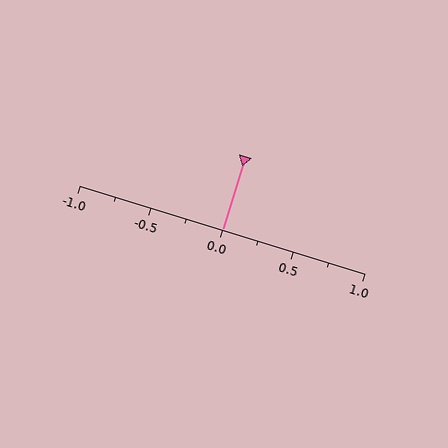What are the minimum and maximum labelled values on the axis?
The axis runs from -1.0 to 1.0.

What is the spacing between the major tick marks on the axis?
The major ticks are spaced 0.5 apart.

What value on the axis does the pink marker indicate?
The marker indicates approximately 0.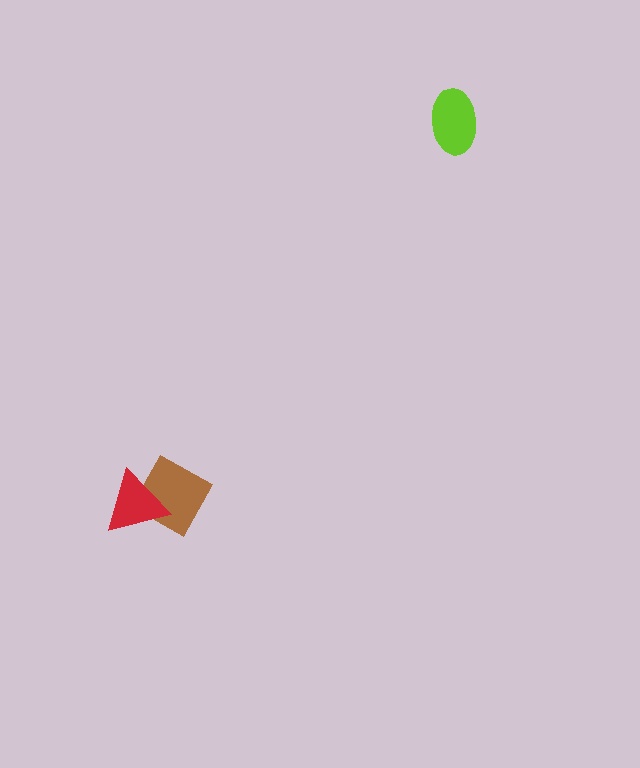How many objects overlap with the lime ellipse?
0 objects overlap with the lime ellipse.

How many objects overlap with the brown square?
1 object overlaps with the brown square.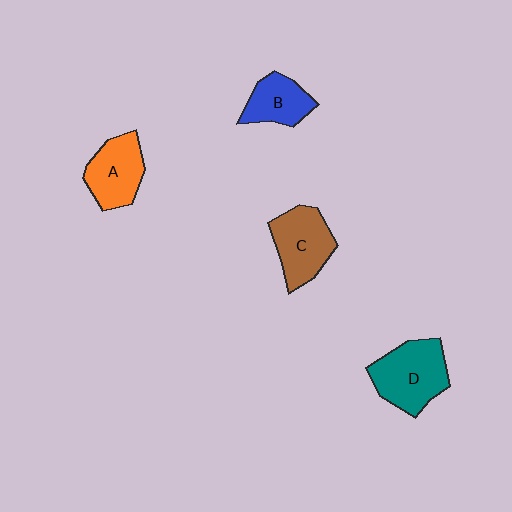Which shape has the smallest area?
Shape B (blue).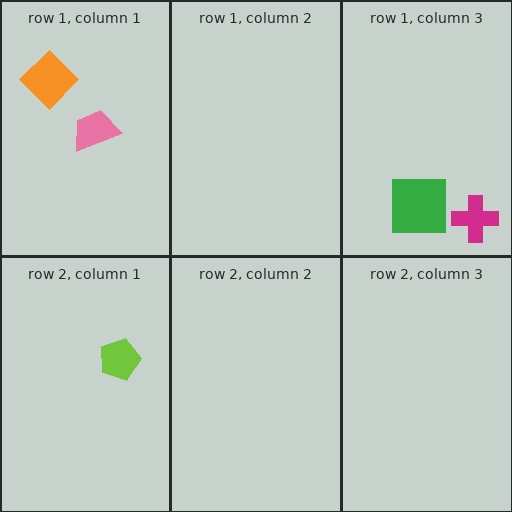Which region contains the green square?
The row 1, column 3 region.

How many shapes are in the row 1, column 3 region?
2.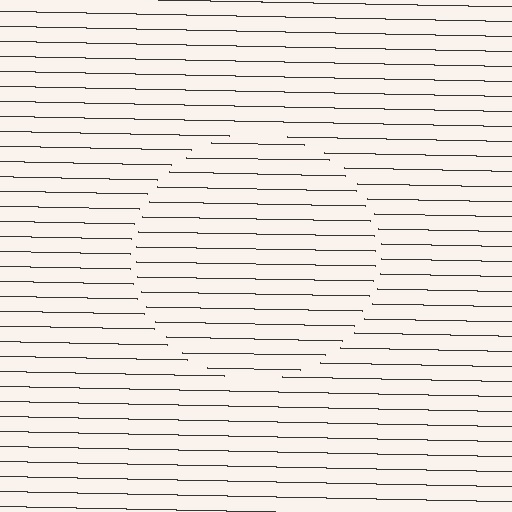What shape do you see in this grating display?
An illusory circle. The interior of the shape contains the same grating, shifted by half a period — the contour is defined by the phase discontinuity where line-ends from the inner and outer gratings abut.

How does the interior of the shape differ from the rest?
The interior of the shape contains the same grating, shifted by half a period — the contour is defined by the phase discontinuity where line-ends from the inner and outer gratings abut.